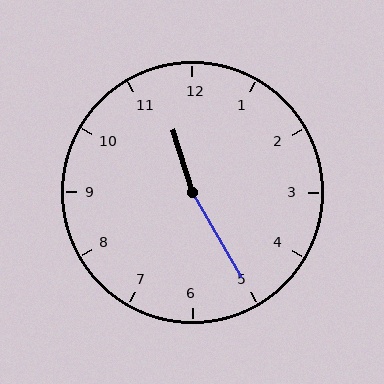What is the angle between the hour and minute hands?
Approximately 168 degrees.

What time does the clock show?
11:25.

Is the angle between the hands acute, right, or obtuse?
It is obtuse.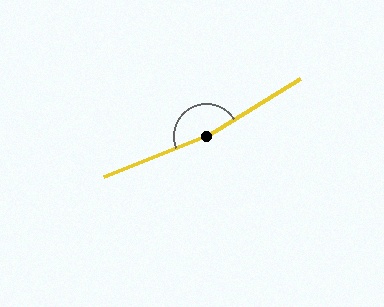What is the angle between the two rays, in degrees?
Approximately 169 degrees.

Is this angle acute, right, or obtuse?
It is obtuse.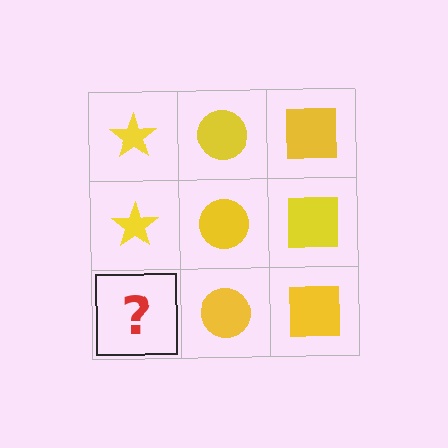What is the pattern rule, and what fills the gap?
The rule is that each column has a consistent shape. The gap should be filled with a yellow star.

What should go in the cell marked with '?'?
The missing cell should contain a yellow star.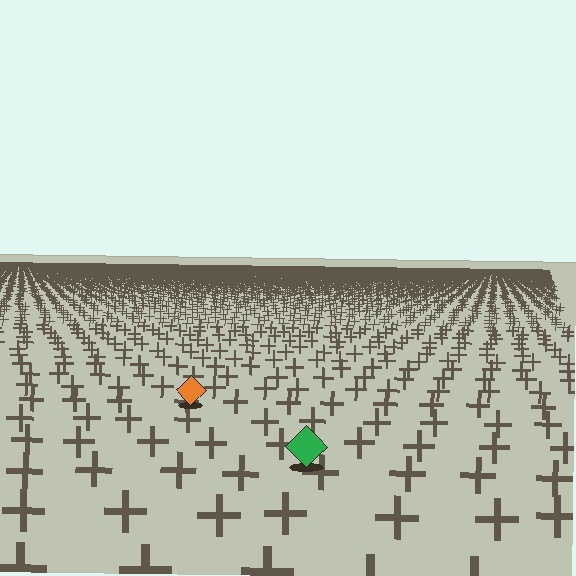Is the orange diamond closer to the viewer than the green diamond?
No. The green diamond is closer — you can tell from the texture gradient: the ground texture is coarser near it.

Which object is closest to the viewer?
The green diamond is closest. The texture marks near it are larger and more spread out.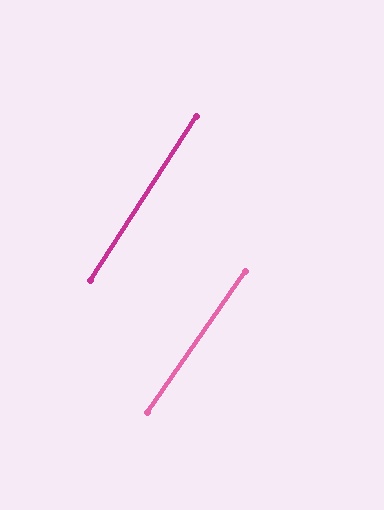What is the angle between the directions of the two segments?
Approximately 2 degrees.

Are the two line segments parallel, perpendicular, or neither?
Parallel — their directions differ by only 2.0°.